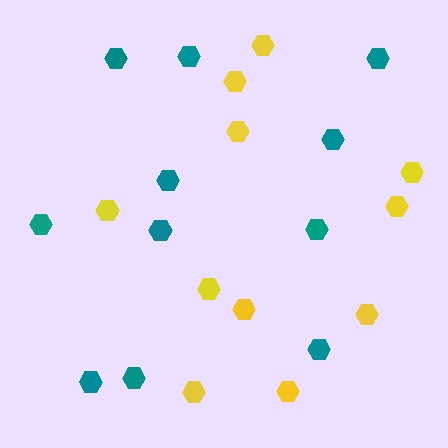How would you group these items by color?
There are 2 groups: one group of yellow hexagons (11) and one group of teal hexagons (11).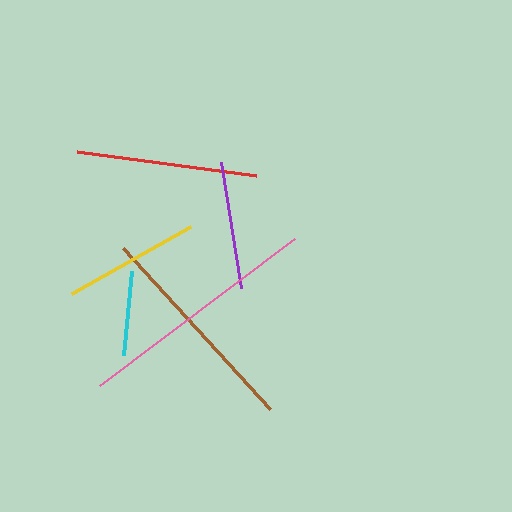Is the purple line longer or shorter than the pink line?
The pink line is longer than the purple line.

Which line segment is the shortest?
The cyan line is the shortest at approximately 84 pixels.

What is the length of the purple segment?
The purple segment is approximately 128 pixels long.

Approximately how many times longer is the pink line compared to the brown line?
The pink line is approximately 1.1 times the length of the brown line.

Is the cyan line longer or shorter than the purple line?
The purple line is longer than the cyan line.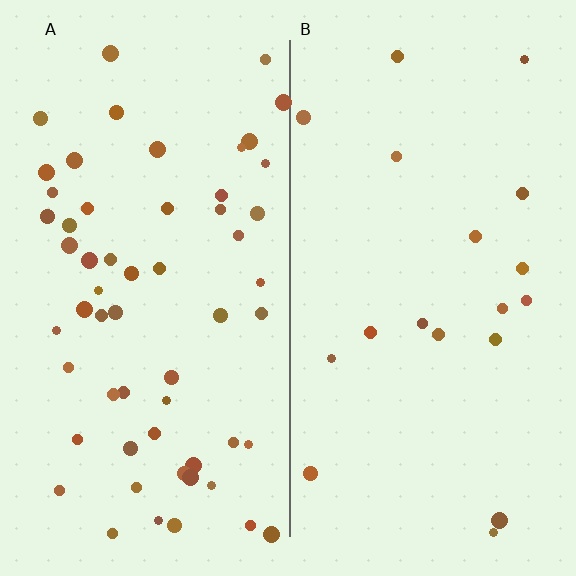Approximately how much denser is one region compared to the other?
Approximately 3.1× — region A over region B.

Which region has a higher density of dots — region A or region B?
A (the left).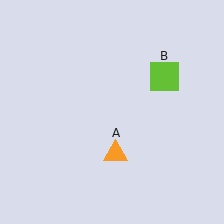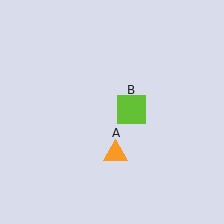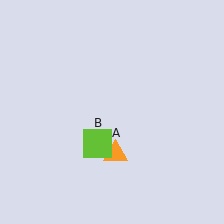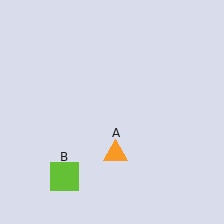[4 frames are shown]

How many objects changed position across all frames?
1 object changed position: lime square (object B).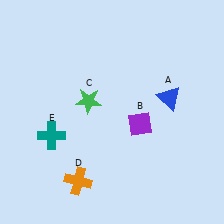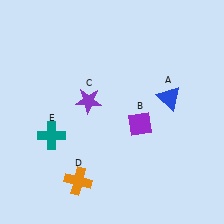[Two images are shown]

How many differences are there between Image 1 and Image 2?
There is 1 difference between the two images.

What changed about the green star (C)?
In Image 1, C is green. In Image 2, it changed to purple.